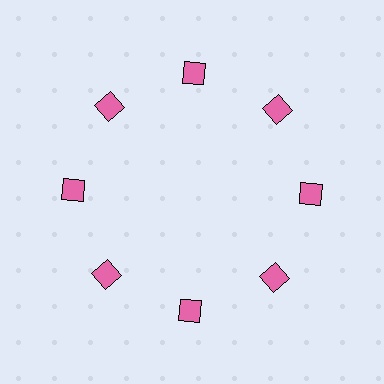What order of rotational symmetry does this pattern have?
This pattern has 8-fold rotational symmetry.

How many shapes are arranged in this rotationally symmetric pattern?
There are 8 shapes, arranged in 8 groups of 1.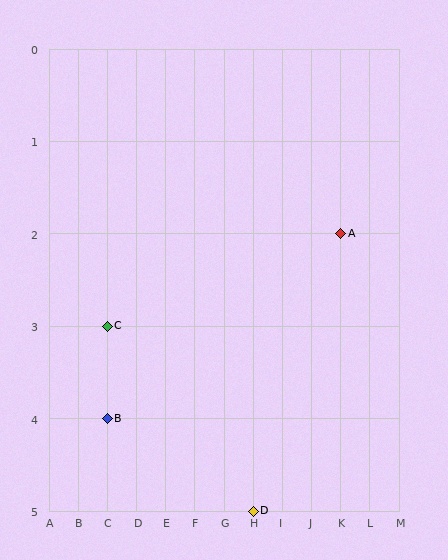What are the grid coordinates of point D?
Point D is at grid coordinates (H, 5).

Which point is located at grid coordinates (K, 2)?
Point A is at (K, 2).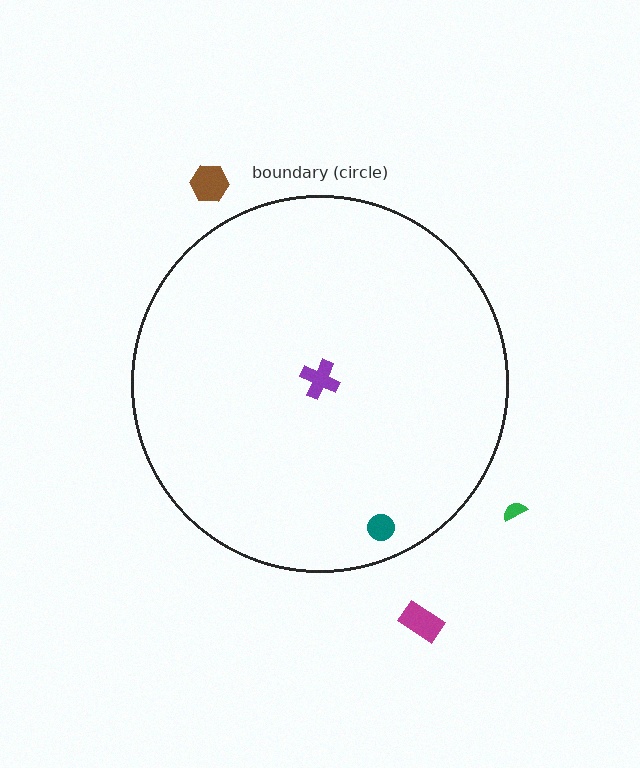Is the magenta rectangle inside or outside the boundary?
Outside.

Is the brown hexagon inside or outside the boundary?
Outside.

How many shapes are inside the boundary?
2 inside, 3 outside.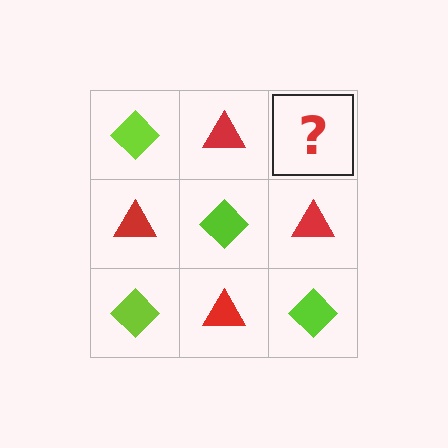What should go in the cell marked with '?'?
The missing cell should contain a lime diamond.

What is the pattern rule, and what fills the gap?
The rule is that it alternates lime diamond and red triangle in a checkerboard pattern. The gap should be filled with a lime diamond.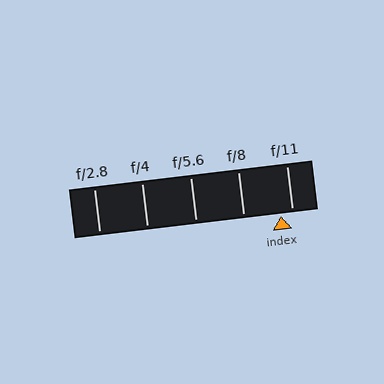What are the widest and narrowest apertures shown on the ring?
The widest aperture shown is f/2.8 and the narrowest is f/11.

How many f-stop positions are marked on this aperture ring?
There are 5 f-stop positions marked.